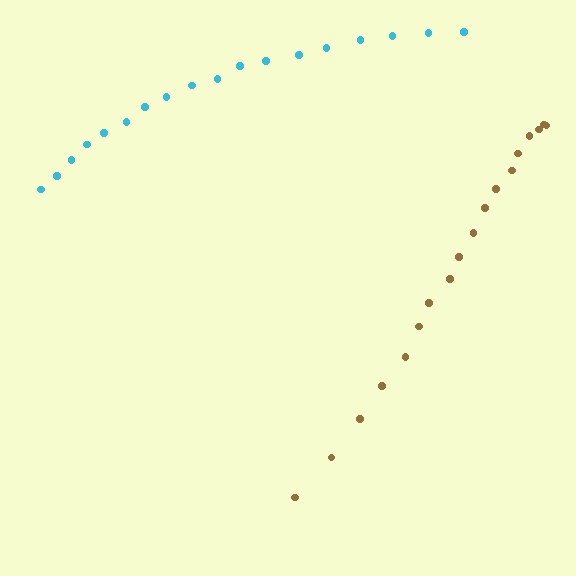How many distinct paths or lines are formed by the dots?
There are 2 distinct paths.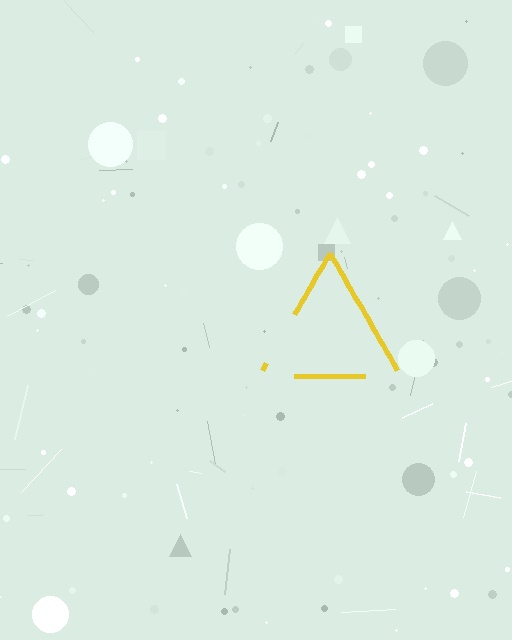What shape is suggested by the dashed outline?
The dashed outline suggests a triangle.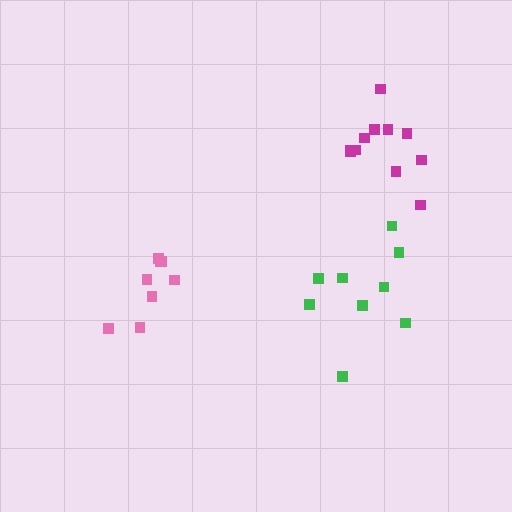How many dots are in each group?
Group 1: 9 dots, Group 2: 11 dots, Group 3: 8 dots (28 total).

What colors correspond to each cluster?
The clusters are colored: green, magenta, pink.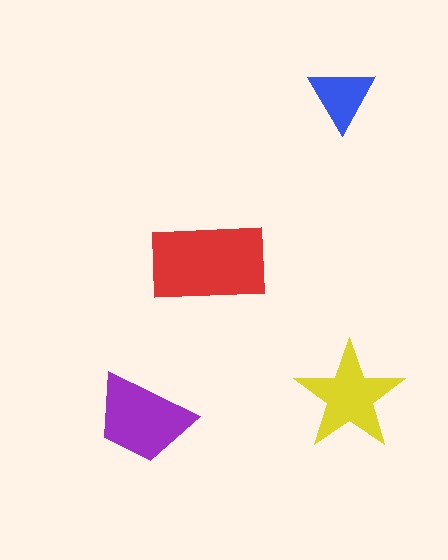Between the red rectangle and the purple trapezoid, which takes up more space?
The red rectangle.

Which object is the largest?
The red rectangle.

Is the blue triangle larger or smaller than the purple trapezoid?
Smaller.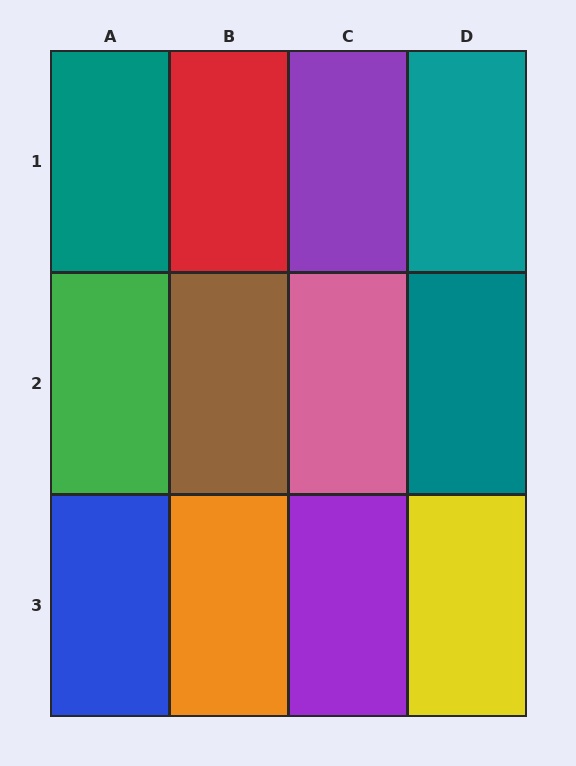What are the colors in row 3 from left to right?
Blue, orange, purple, yellow.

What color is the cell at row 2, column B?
Brown.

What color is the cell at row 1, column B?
Red.